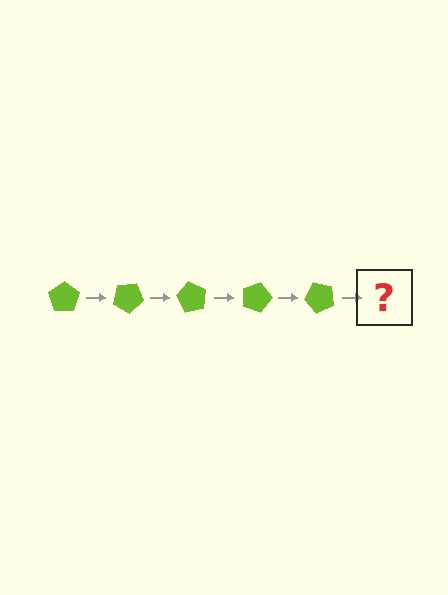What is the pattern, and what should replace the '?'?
The pattern is that the pentagon rotates 30 degrees each step. The '?' should be a lime pentagon rotated 150 degrees.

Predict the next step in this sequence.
The next step is a lime pentagon rotated 150 degrees.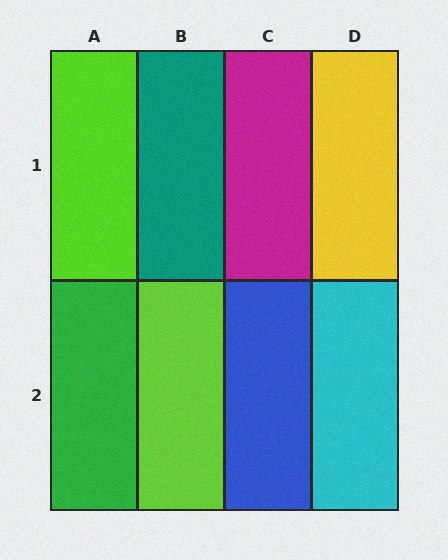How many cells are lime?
2 cells are lime.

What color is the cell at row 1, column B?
Teal.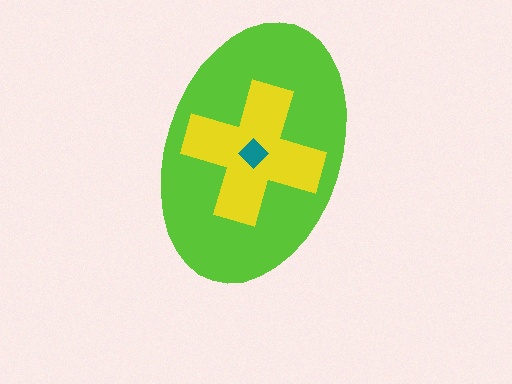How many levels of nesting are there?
3.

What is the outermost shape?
The lime ellipse.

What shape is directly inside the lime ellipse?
The yellow cross.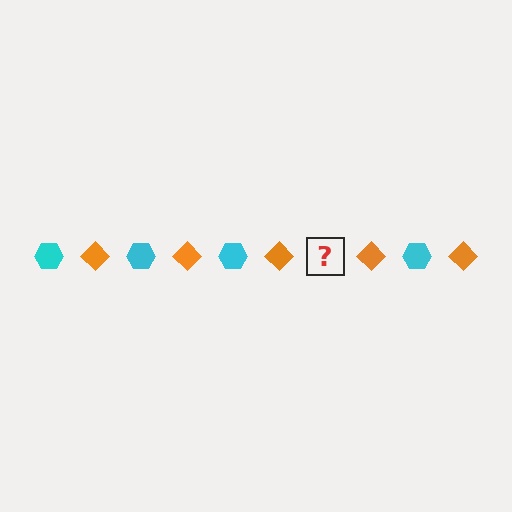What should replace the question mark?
The question mark should be replaced with a cyan hexagon.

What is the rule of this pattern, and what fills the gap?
The rule is that the pattern alternates between cyan hexagon and orange diamond. The gap should be filled with a cyan hexagon.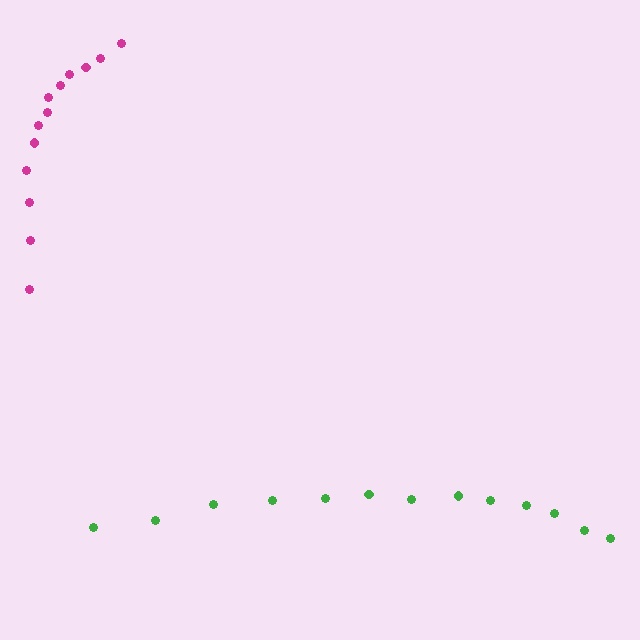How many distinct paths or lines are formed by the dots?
There are 2 distinct paths.